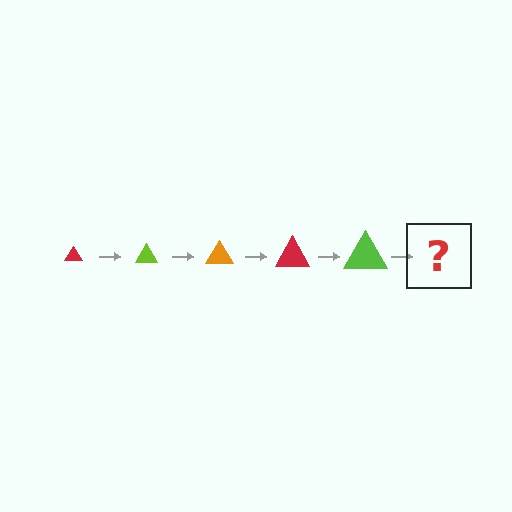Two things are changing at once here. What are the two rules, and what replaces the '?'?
The two rules are that the triangle grows larger each step and the color cycles through red, lime, and orange. The '?' should be an orange triangle, larger than the previous one.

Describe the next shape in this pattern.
It should be an orange triangle, larger than the previous one.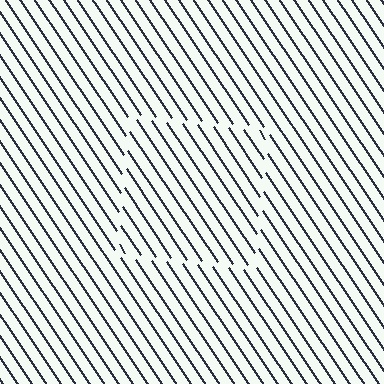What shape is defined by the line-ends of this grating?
An illusory square. The interior of the shape contains the same grating, shifted by half a period — the contour is defined by the phase discontinuity where line-ends from the inner and outer gratings abut.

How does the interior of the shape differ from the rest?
The interior of the shape contains the same grating, shifted by half a period — the contour is defined by the phase discontinuity where line-ends from the inner and outer gratings abut.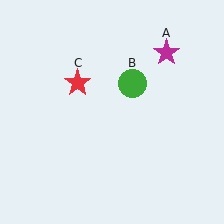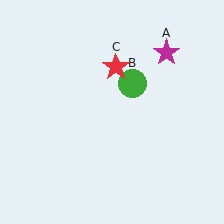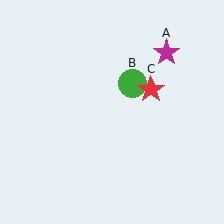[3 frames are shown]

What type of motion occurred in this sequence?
The red star (object C) rotated clockwise around the center of the scene.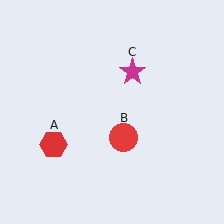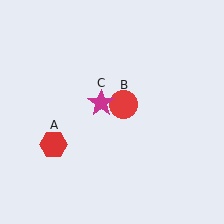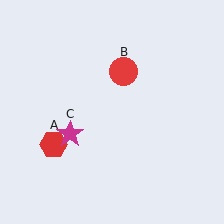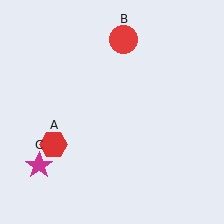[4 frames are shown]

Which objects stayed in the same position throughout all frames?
Red hexagon (object A) remained stationary.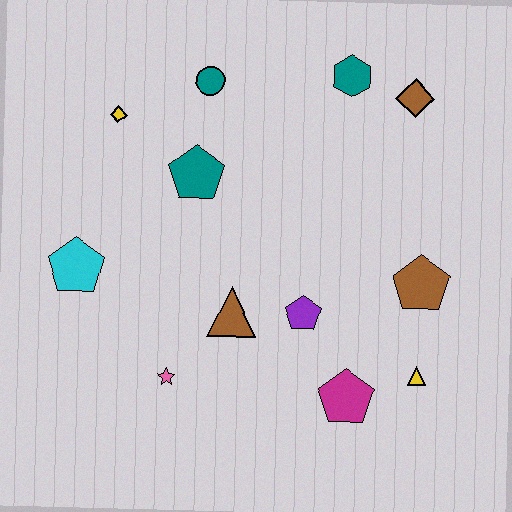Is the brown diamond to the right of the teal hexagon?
Yes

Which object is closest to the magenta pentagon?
The yellow triangle is closest to the magenta pentagon.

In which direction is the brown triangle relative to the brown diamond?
The brown triangle is below the brown diamond.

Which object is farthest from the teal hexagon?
The pink star is farthest from the teal hexagon.